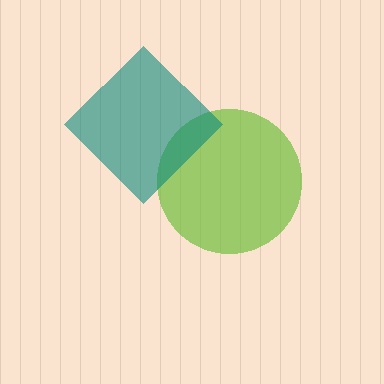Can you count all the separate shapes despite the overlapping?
Yes, there are 2 separate shapes.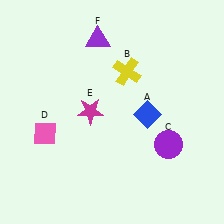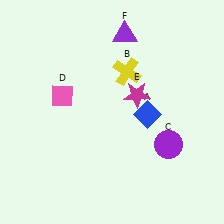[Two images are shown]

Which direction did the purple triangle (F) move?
The purple triangle (F) moved right.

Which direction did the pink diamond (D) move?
The pink diamond (D) moved up.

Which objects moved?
The objects that moved are: the pink diamond (D), the magenta star (E), the purple triangle (F).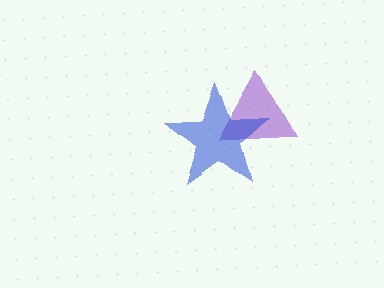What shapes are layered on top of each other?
The layered shapes are: a purple triangle, a blue star.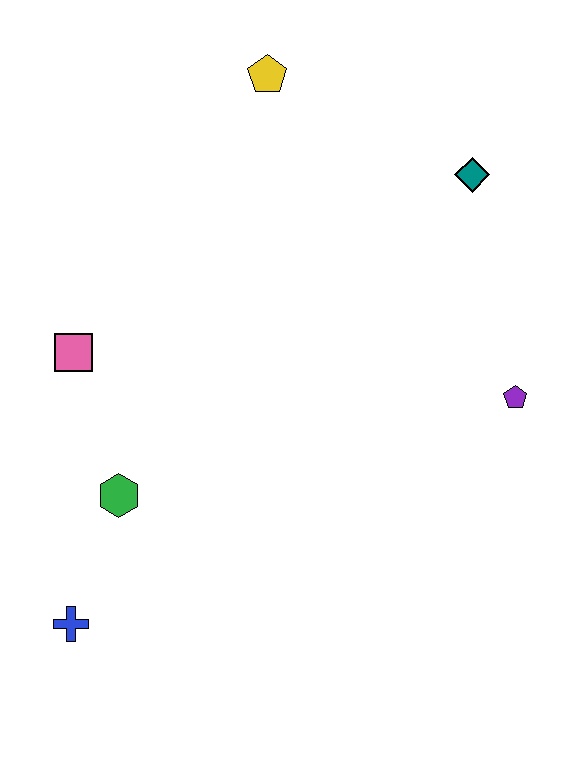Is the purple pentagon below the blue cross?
No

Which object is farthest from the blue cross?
The teal diamond is farthest from the blue cross.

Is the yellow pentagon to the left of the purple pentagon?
Yes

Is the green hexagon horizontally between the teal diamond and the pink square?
Yes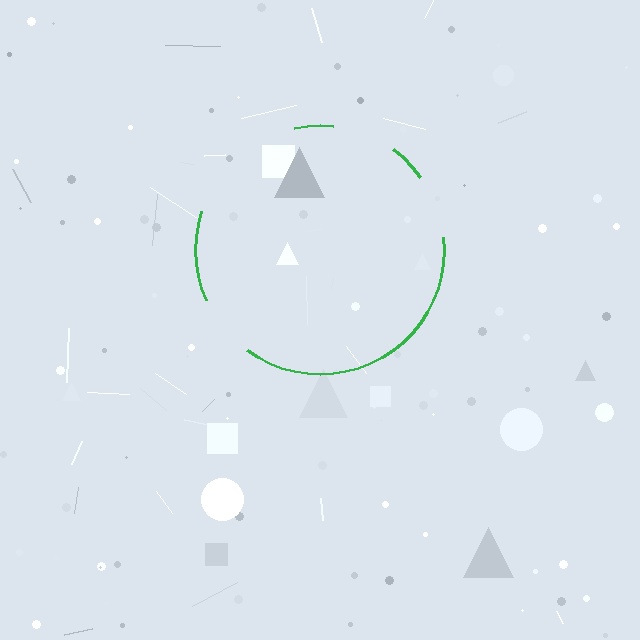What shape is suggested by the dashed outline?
The dashed outline suggests a circle.